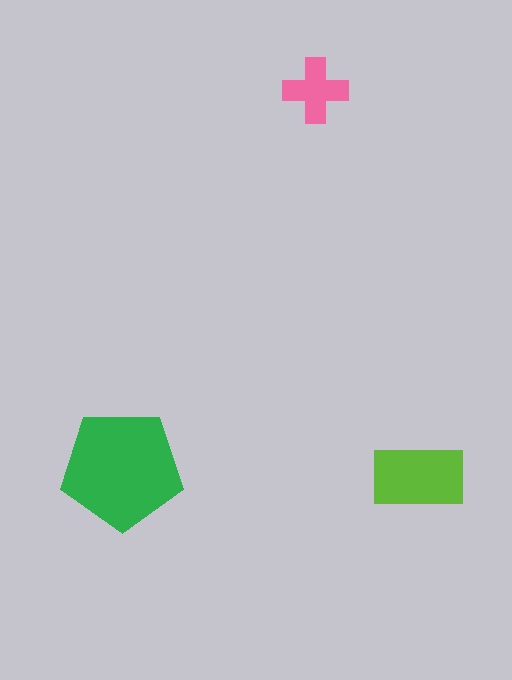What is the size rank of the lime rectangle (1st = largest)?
2nd.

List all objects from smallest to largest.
The pink cross, the lime rectangle, the green pentagon.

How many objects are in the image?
There are 3 objects in the image.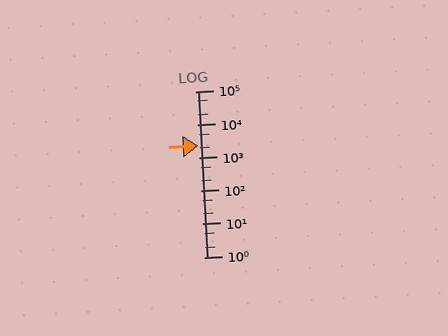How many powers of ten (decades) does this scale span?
The scale spans 5 decades, from 1 to 100000.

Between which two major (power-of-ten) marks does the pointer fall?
The pointer is between 1000 and 10000.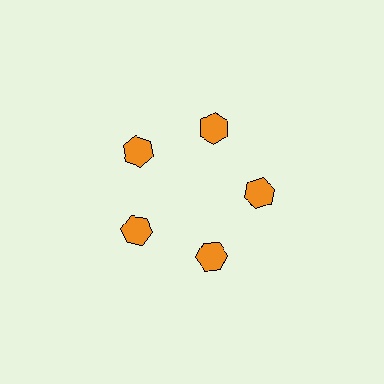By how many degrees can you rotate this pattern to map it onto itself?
The pattern maps onto itself every 72 degrees of rotation.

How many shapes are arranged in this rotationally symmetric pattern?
There are 5 shapes, arranged in 5 groups of 1.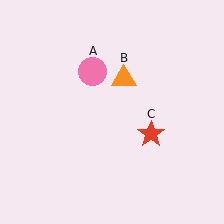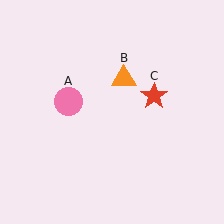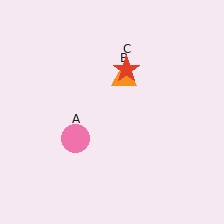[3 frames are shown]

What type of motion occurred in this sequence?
The pink circle (object A), red star (object C) rotated counterclockwise around the center of the scene.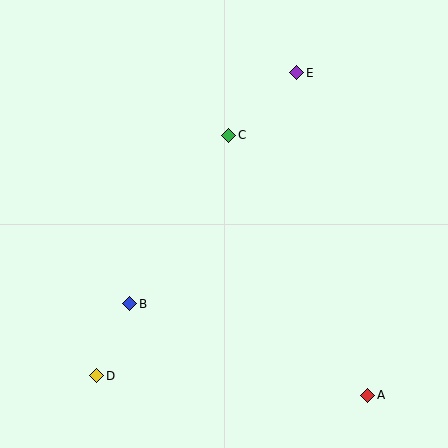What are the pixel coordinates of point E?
Point E is at (297, 73).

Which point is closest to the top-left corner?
Point C is closest to the top-left corner.